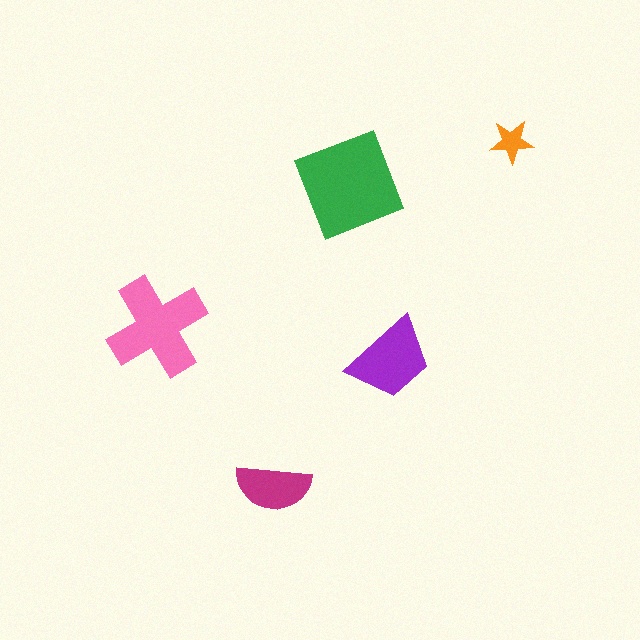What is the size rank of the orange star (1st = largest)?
5th.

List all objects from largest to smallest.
The green diamond, the pink cross, the purple trapezoid, the magenta semicircle, the orange star.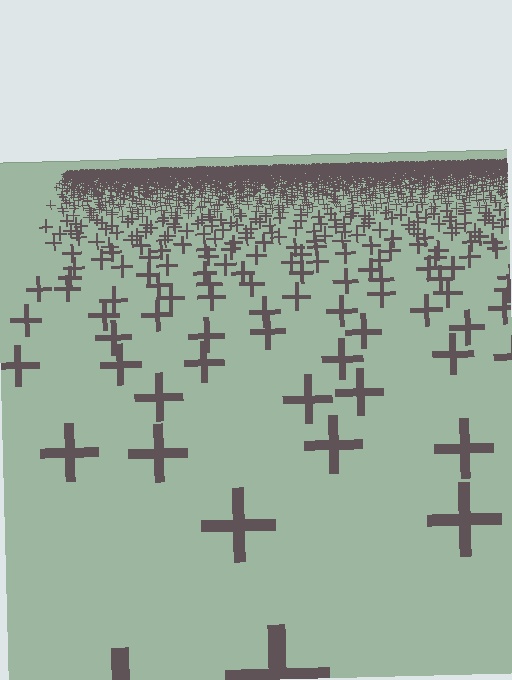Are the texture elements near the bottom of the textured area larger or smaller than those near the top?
Larger. Near the bottom, elements are closer to the viewer and appear at a bigger on-screen size.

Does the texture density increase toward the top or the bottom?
Density increases toward the top.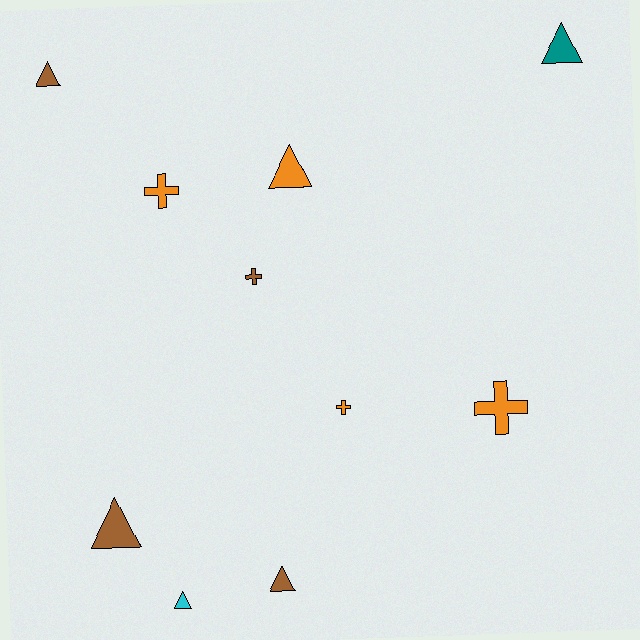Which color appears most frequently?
Brown, with 4 objects.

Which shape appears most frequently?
Triangle, with 6 objects.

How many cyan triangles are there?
There is 1 cyan triangle.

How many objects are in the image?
There are 10 objects.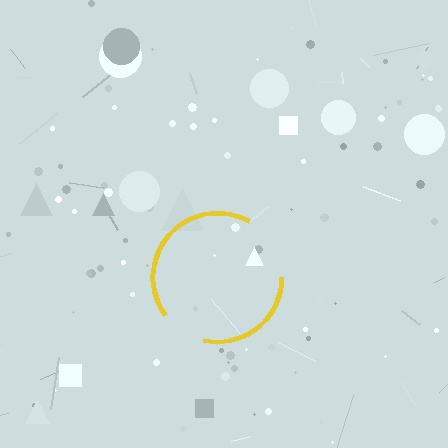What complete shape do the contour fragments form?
The contour fragments form a circle.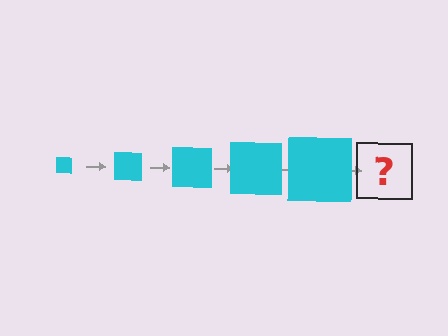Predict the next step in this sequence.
The next step is a cyan square, larger than the previous one.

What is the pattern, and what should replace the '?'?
The pattern is that the square gets progressively larger each step. The '?' should be a cyan square, larger than the previous one.